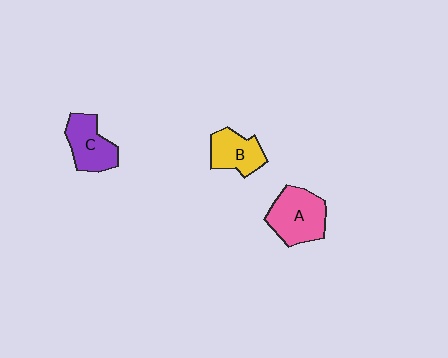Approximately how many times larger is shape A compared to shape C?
Approximately 1.3 times.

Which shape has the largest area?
Shape A (pink).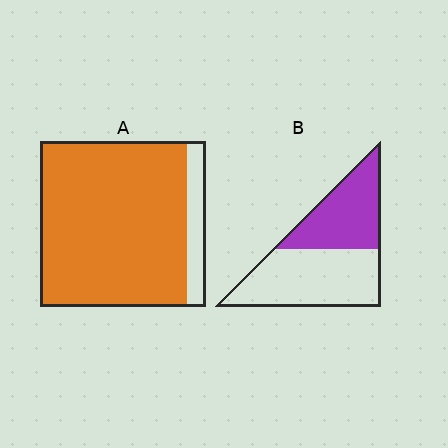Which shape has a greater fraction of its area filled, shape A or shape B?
Shape A.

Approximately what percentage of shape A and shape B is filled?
A is approximately 90% and B is approximately 40%.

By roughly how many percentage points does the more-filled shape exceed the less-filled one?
By roughly 45 percentage points (A over B).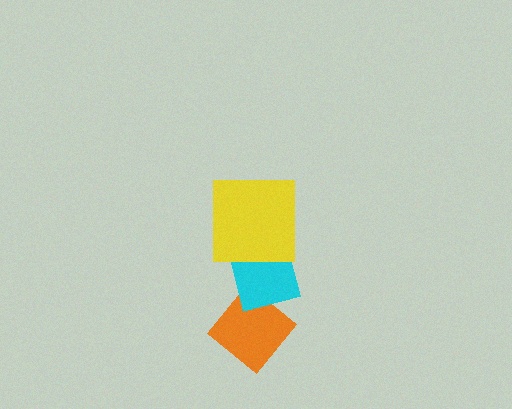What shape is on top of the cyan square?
The yellow square is on top of the cyan square.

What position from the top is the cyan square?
The cyan square is 2nd from the top.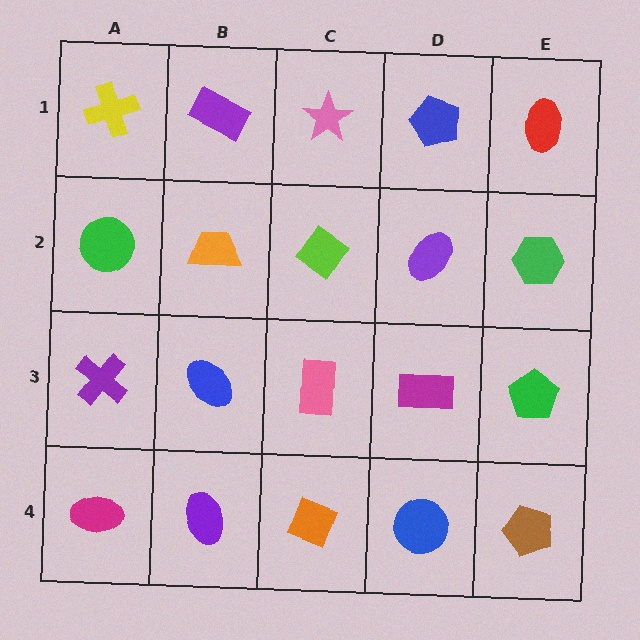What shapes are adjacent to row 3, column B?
An orange trapezoid (row 2, column B), a purple ellipse (row 4, column B), a purple cross (row 3, column A), a pink rectangle (row 3, column C).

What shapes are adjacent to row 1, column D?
A purple ellipse (row 2, column D), a pink star (row 1, column C), a red ellipse (row 1, column E).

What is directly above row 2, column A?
A yellow cross.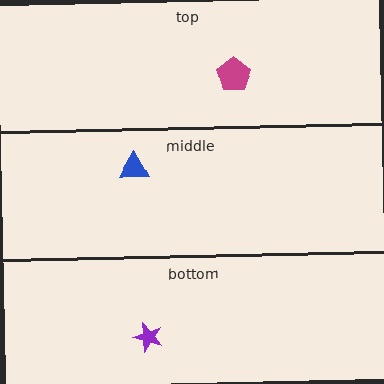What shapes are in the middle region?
The blue triangle.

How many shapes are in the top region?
1.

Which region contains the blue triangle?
The middle region.